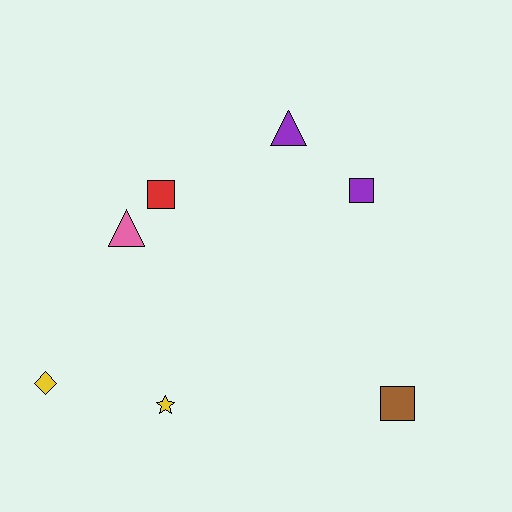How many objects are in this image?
There are 7 objects.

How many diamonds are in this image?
There is 1 diamond.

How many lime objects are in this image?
There are no lime objects.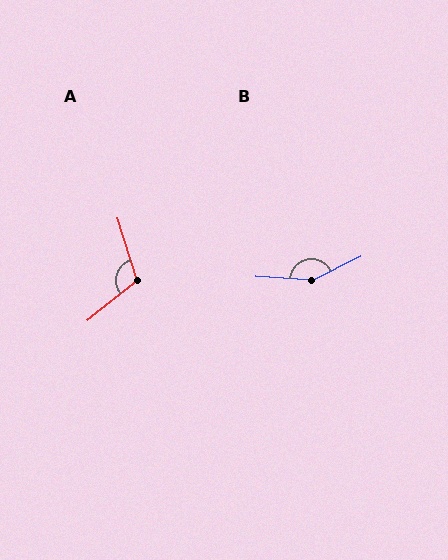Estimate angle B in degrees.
Approximately 150 degrees.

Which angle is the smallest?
A, at approximately 111 degrees.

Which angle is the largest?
B, at approximately 150 degrees.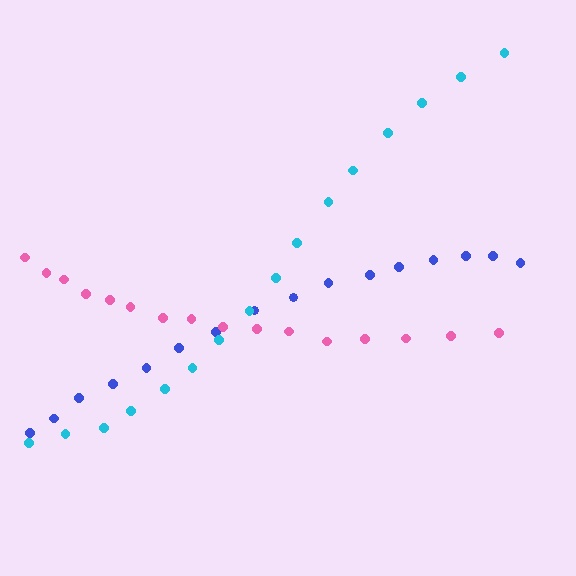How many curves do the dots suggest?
There are 3 distinct paths.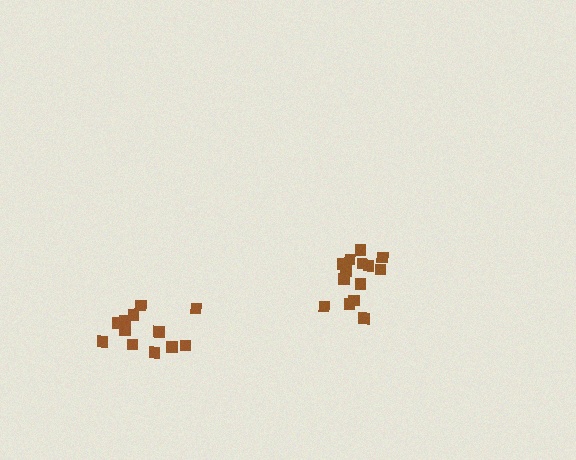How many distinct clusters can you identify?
There are 2 distinct clusters.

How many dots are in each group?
Group 1: 14 dots, Group 2: 12 dots (26 total).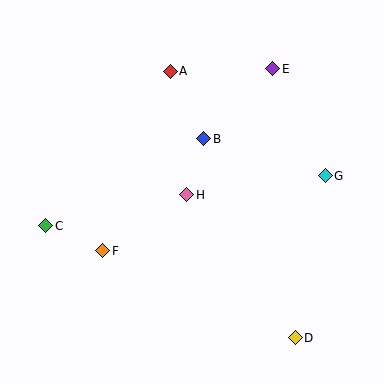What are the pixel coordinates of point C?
Point C is at (46, 226).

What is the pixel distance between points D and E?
The distance between D and E is 270 pixels.